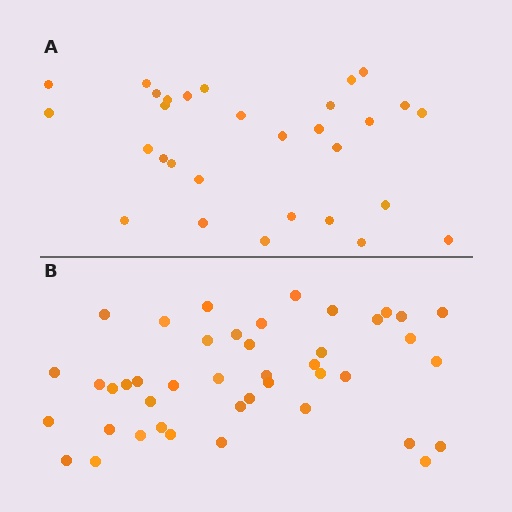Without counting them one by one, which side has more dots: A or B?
Region B (the bottom region) has more dots.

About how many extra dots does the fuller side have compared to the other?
Region B has approximately 15 more dots than region A.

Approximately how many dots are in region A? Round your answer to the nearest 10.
About 30 dots.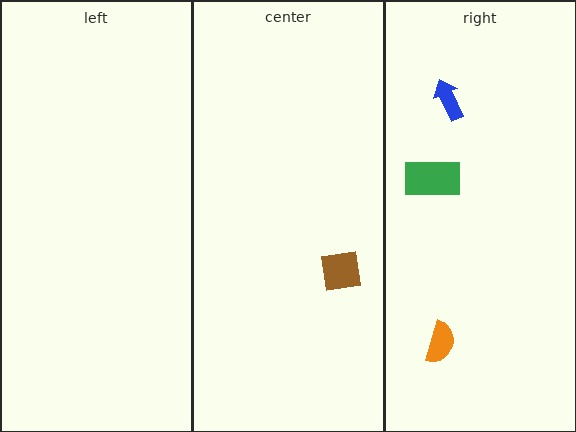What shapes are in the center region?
The brown square.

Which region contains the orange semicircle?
The right region.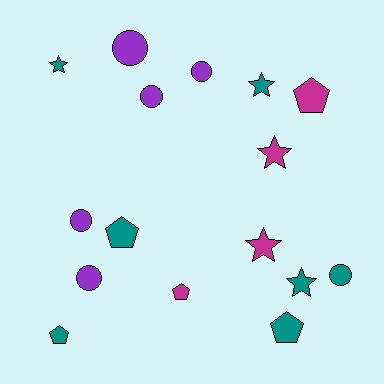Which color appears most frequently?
Teal, with 7 objects.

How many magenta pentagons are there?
There are 2 magenta pentagons.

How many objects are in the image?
There are 16 objects.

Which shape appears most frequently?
Circle, with 6 objects.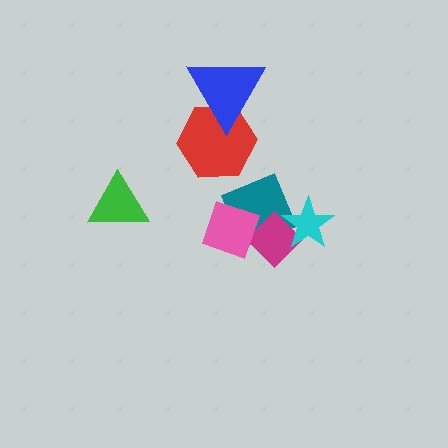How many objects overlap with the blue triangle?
1 object overlaps with the blue triangle.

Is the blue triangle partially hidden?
No, no other shape covers it.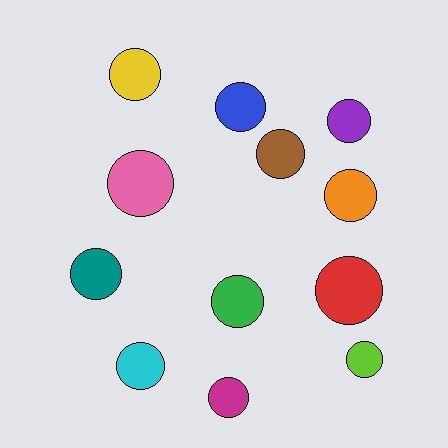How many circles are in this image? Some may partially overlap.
There are 12 circles.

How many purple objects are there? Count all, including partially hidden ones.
There is 1 purple object.